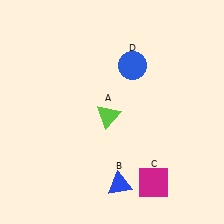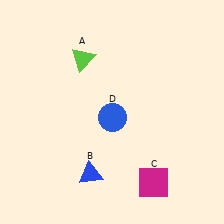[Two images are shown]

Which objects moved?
The objects that moved are: the lime triangle (A), the blue triangle (B), the blue circle (D).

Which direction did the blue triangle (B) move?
The blue triangle (B) moved left.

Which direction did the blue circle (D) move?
The blue circle (D) moved down.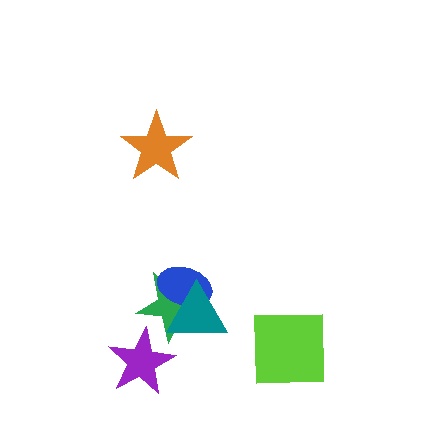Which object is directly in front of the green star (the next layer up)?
The blue ellipse is directly in front of the green star.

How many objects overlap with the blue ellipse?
2 objects overlap with the blue ellipse.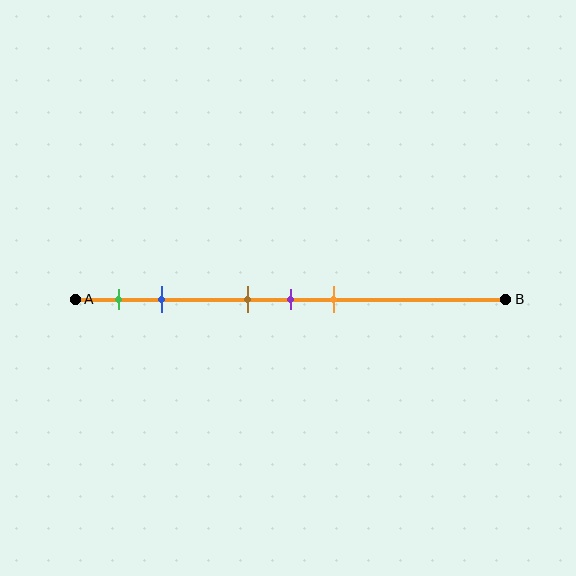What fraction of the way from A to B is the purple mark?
The purple mark is approximately 50% (0.5) of the way from A to B.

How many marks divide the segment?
There are 5 marks dividing the segment.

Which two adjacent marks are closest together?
The brown and purple marks are the closest adjacent pair.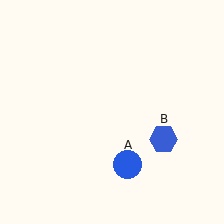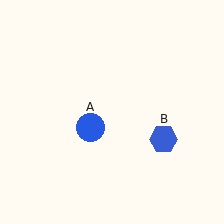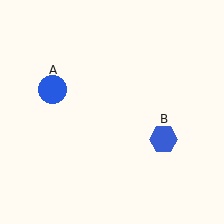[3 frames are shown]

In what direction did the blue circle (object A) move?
The blue circle (object A) moved up and to the left.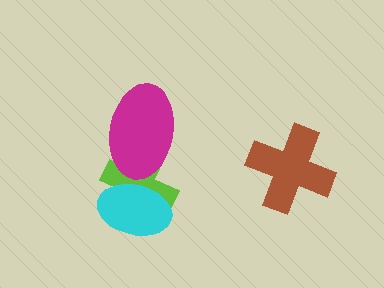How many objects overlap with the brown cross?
0 objects overlap with the brown cross.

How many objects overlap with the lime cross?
2 objects overlap with the lime cross.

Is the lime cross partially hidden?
Yes, it is partially covered by another shape.